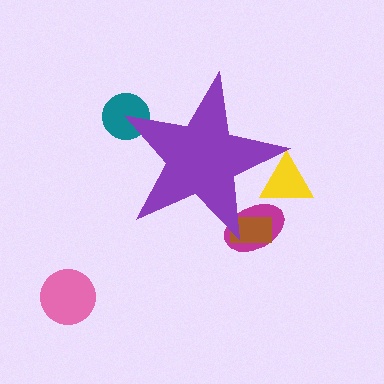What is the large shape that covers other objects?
A purple star.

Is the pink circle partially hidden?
No, the pink circle is fully visible.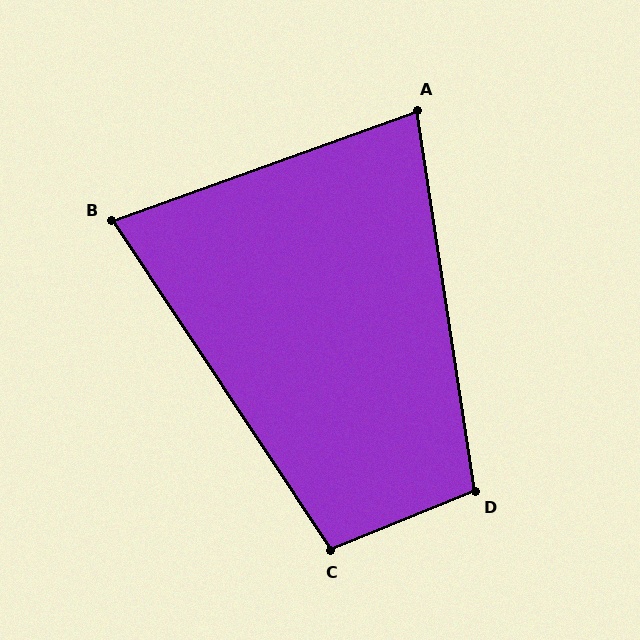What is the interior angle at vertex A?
Approximately 79 degrees (acute).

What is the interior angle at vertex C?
Approximately 101 degrees (obtuse).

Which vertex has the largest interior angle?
D, at approximately 104 degrees.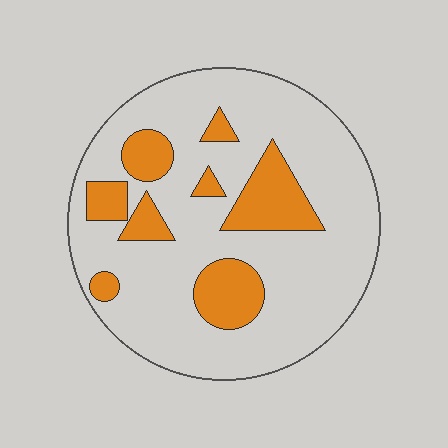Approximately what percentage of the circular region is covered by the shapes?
Approximately 20%.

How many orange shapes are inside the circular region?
8.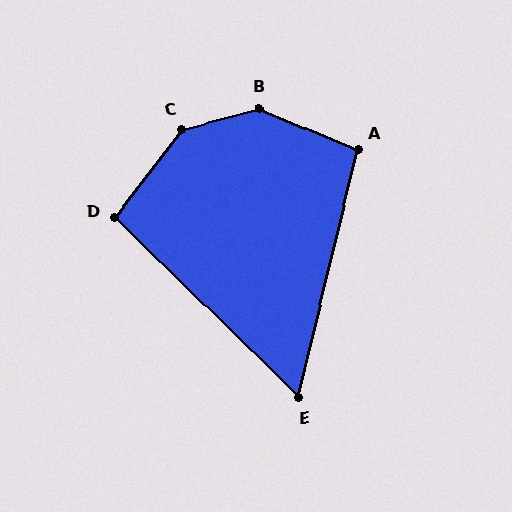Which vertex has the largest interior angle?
B, at approximately 143 degrees.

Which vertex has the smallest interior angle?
E, at approximately 59 degrees.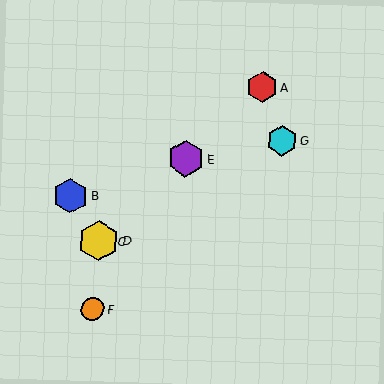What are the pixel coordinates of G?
Object G is at (282, 141).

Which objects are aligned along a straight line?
Objects A, C, D, E are aligned along a straight line.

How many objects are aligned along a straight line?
4 objects (A, C, D, E) are aligned along a straight line.